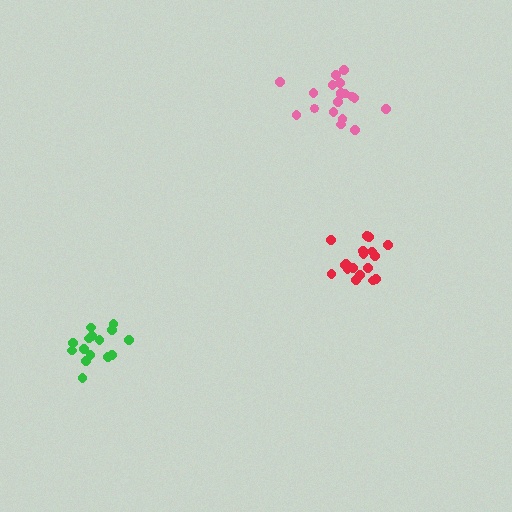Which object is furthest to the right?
The red cluster is rightmost.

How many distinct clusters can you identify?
There are 3 distinct clusters.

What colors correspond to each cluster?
The clusters are colored: red, pink, green.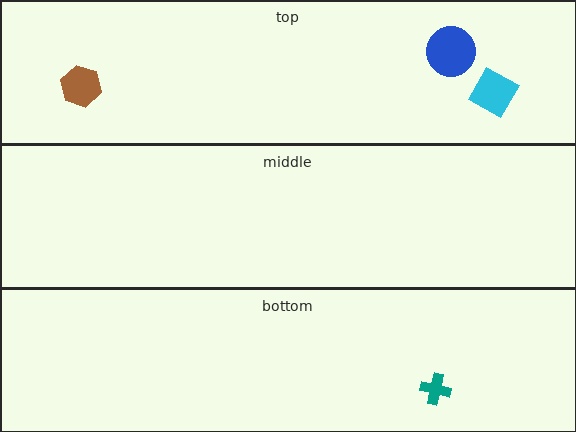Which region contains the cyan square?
The top region.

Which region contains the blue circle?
The top region.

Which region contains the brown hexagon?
The top region.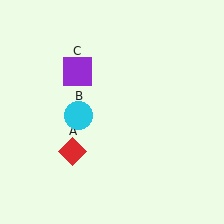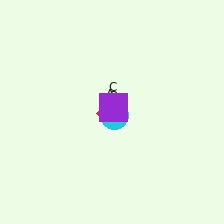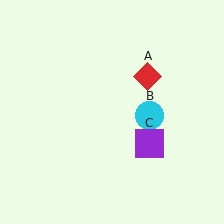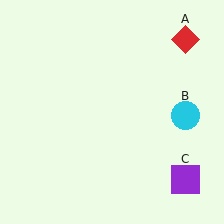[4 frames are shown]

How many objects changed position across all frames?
3 objects changed position: red diamond (object A), cyan circle (object B), purple square (object C).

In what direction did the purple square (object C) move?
The purple square (object C) moved down and to the right.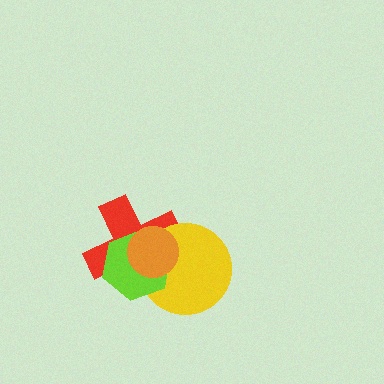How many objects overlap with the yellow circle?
3 objects overlap with the yellow circle.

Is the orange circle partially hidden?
No, no other shape covers it.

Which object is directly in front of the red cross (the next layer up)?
The yellow circle is directly in front of the red cross.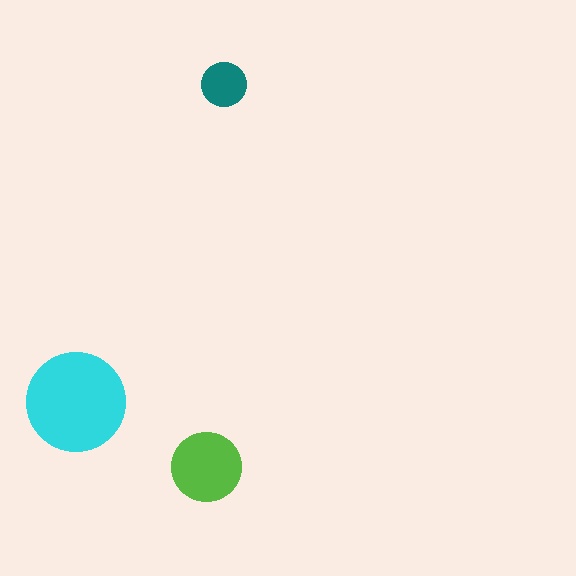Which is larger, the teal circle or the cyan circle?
The cyan one.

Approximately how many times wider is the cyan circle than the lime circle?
About 1.5 times wider.